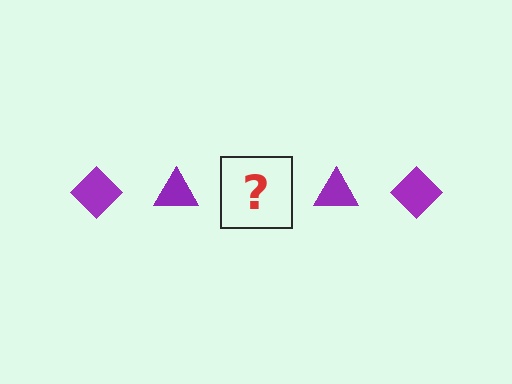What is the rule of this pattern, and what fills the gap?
The rule is that the pattern cycles through diamond, triangle shapes in purple. The gap should be filled with a purple diamond.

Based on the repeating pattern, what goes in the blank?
The blank should be a purple diamond.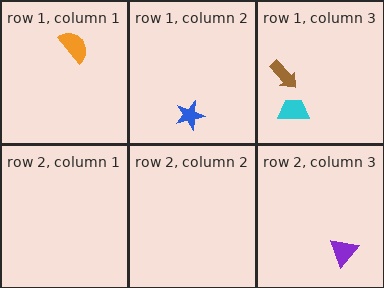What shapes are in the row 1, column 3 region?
The brown arrow, the cyan trapezoid.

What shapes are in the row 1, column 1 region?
The orange semicircle.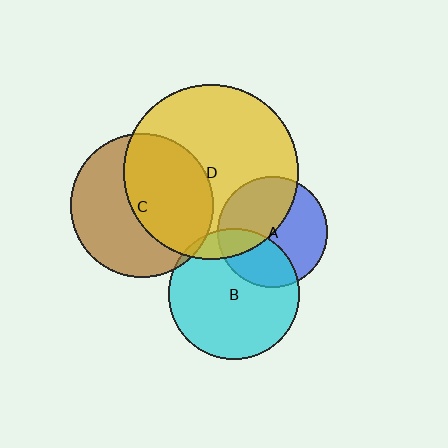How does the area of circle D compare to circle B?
Approximately 1.8 times.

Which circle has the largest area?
Circle D (yellow).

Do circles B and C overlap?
Yes.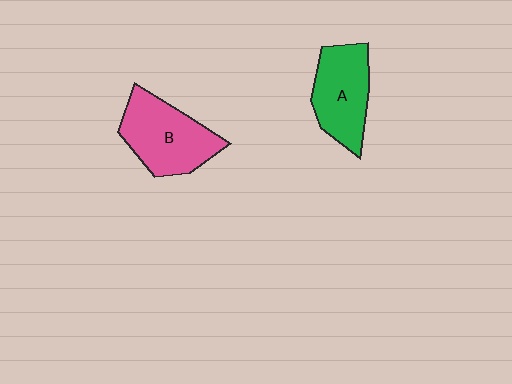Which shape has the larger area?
Shape B (pink).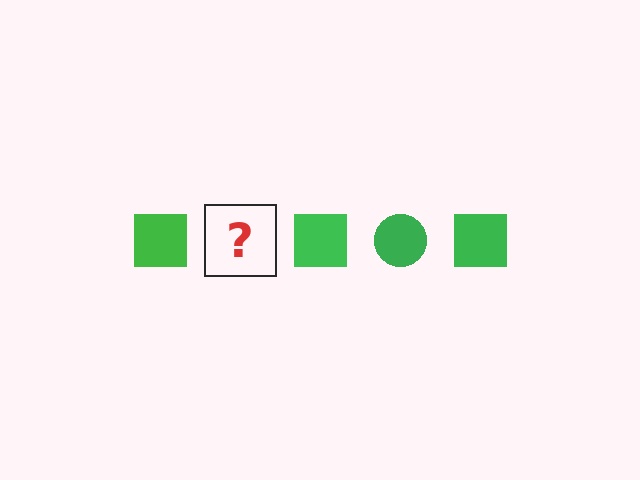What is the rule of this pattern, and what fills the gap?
The rule is that the pattern cycles through square, circle shapes in green. The gap should be filled with a green circle.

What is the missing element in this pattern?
The missing element is a green circle.